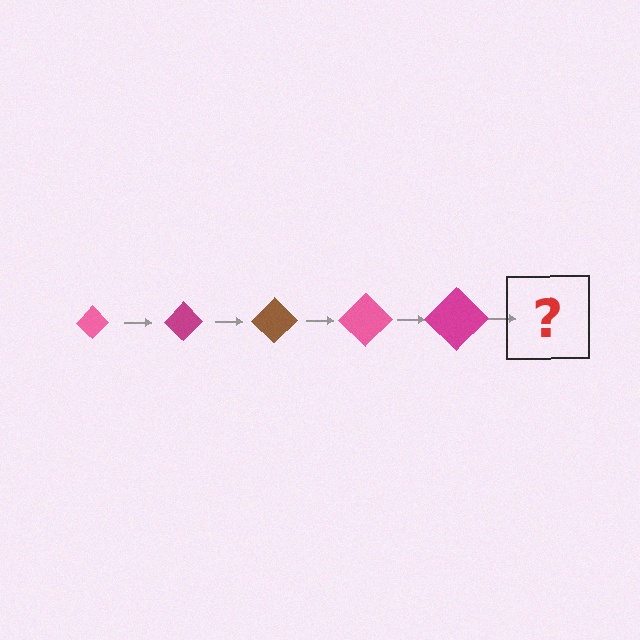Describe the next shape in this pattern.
It should be a brown diamond, larger than the previous one.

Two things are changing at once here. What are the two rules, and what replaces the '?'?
The two rules are that the diamond grows larger each step and the color cycles through pink, magenta, and brown. The '?' should be a brown diamond, larger than the previous one.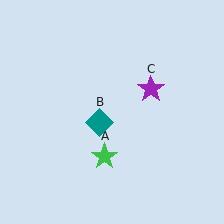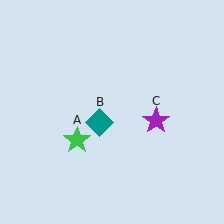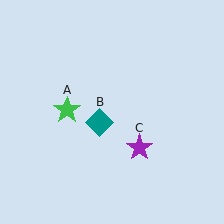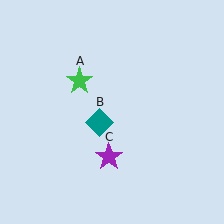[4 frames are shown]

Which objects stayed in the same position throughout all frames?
Teal diamond (object B) remained stationary.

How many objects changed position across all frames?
2 objects changed position: green star (object A), purple star (object C).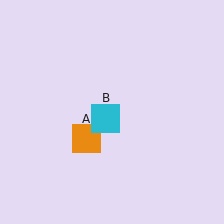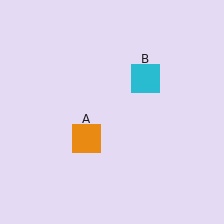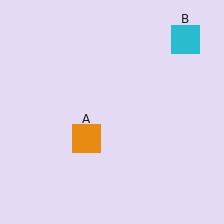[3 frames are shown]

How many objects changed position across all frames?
1 object changed position: cyan square (object B).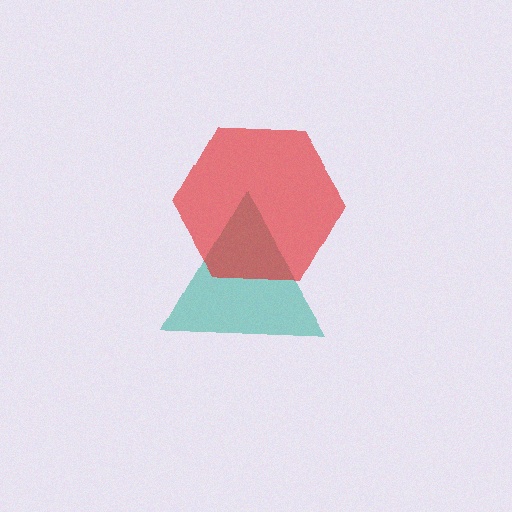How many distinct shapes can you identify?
There are 2 distinct shapes: a teal triangle, a red hexagon.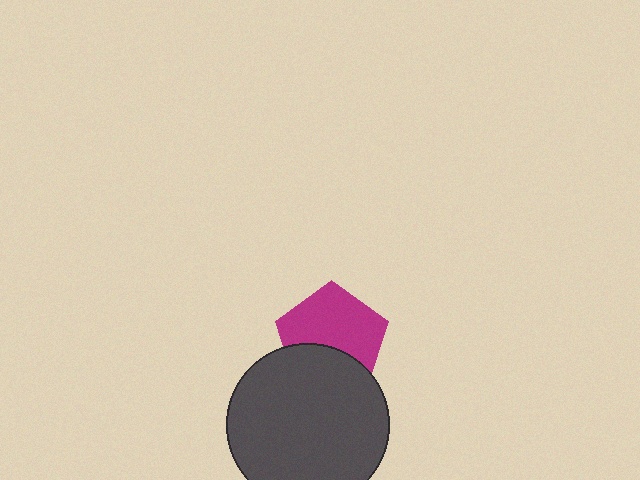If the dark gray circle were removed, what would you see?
You would see the complete magenta pentagon.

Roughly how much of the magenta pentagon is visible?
About half of it is visible (roughly 63%).